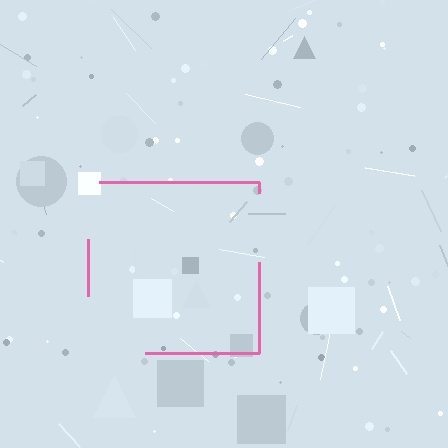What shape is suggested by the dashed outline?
The dashed outline suggests a square.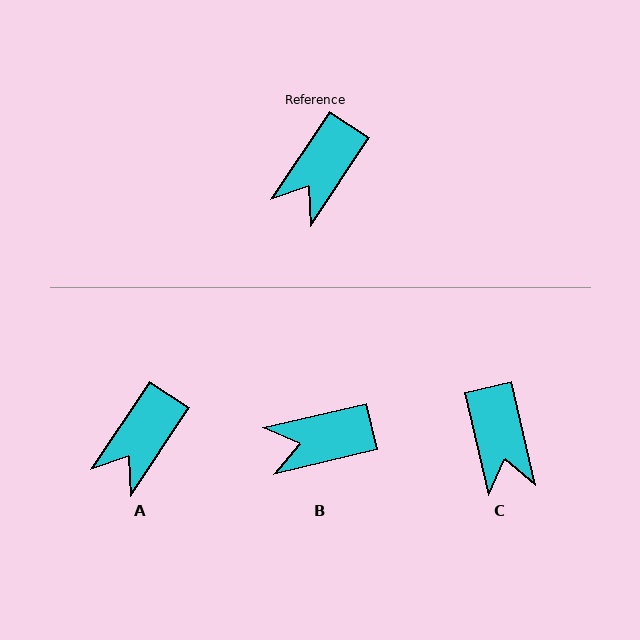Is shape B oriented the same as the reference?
No, it is off by about 43 degrees.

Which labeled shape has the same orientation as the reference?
A.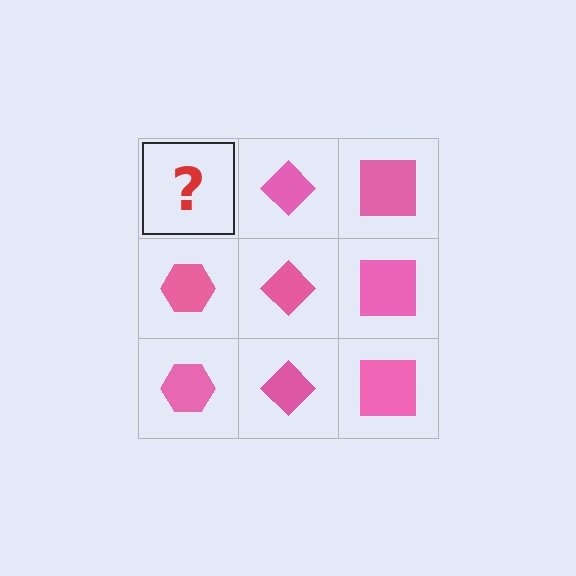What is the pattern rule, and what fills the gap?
The rule is that each column has a consistent shape. The gap should be filled with a pink hexagon.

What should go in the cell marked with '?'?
The missing cell should contain a pink hexagon.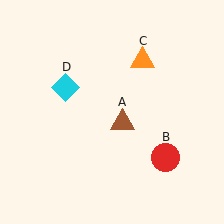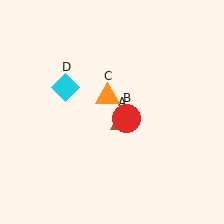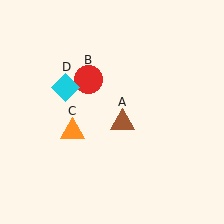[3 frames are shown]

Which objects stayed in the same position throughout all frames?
Brown triangle (object A) and cyan diamond (object D) remained stationary.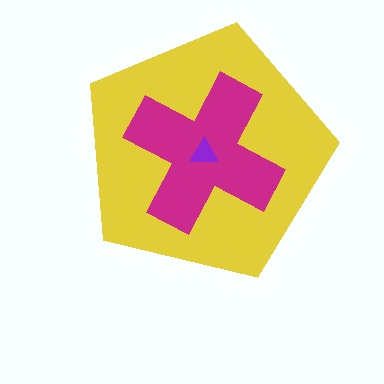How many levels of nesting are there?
3.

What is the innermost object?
The purple triangle.